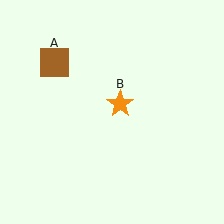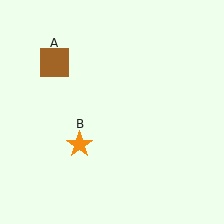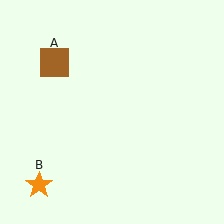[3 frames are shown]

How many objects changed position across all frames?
1 object changed position: orange star (object B).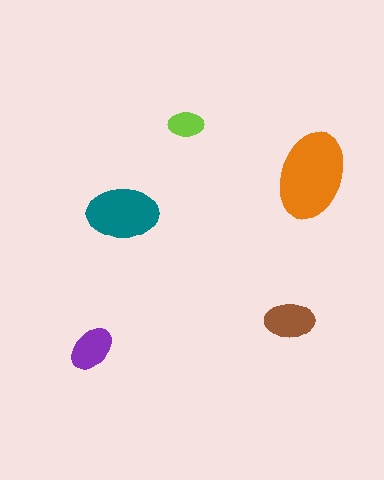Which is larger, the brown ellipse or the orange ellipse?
The orange one.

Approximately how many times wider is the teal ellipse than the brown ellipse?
About 1.5 times wider.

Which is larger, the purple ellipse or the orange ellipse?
The orange one.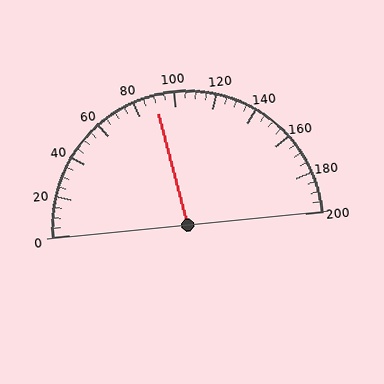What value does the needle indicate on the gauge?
The needle indicates approximately 90.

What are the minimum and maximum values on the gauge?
The gauge ranges from 0 to 200.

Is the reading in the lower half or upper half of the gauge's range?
The reading is in the lower half of the range (0 to 200).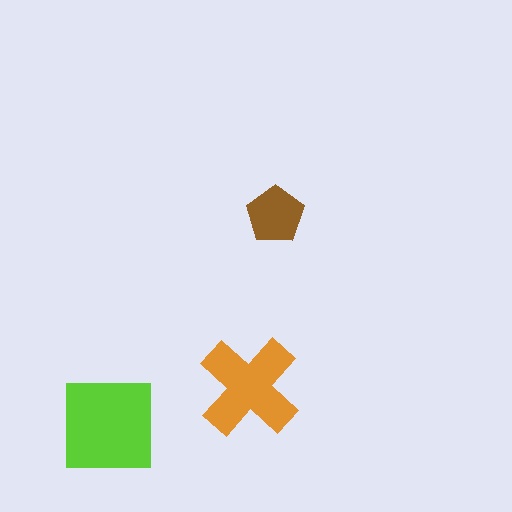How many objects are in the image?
There are 3 objects in the image.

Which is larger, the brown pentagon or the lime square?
The lime square.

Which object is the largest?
The lime square.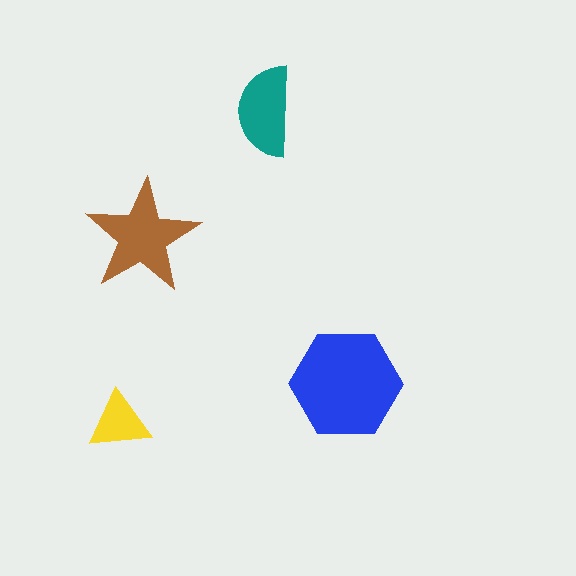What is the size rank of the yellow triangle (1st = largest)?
4th.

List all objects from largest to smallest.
The blue hexagon, the brown star, the teal semicircle, the yellow triangle.